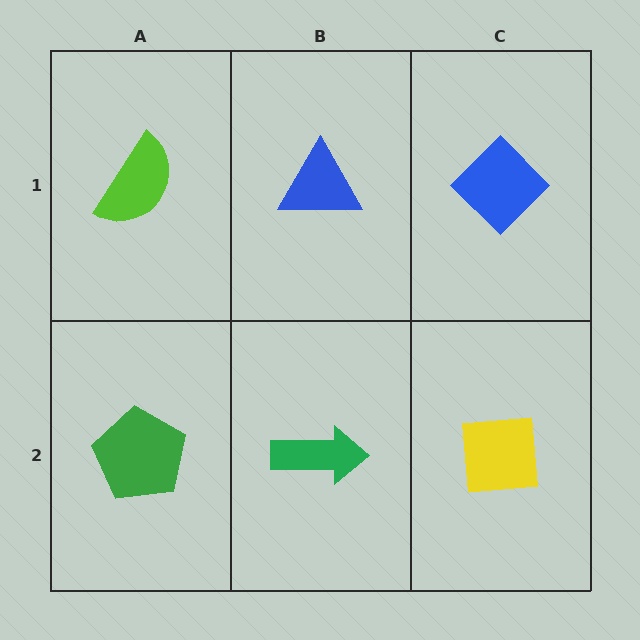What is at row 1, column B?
A blue triangle.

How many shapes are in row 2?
3 shapes.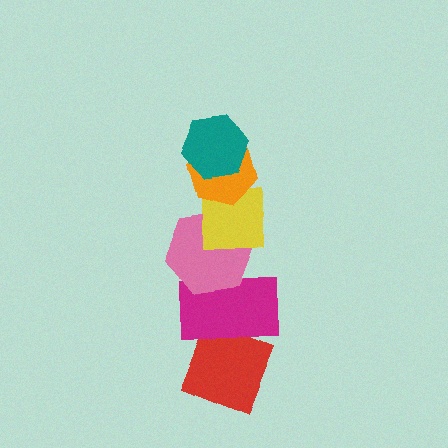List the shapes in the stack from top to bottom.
From top to bottom: the teal hexagon, the orange hexagon, the yellow square, the pink hexagon, the magenta rectangle, the red diamond.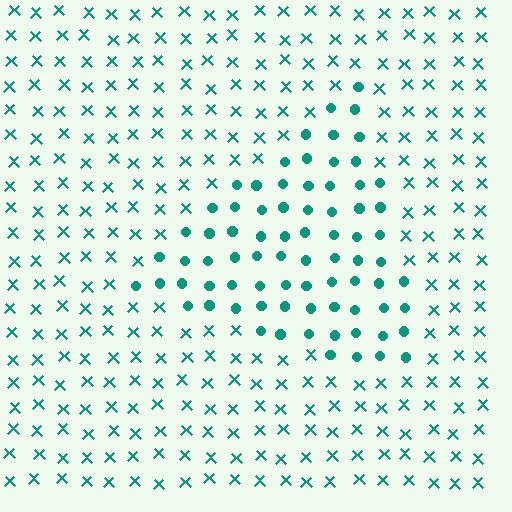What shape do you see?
I see a triangle.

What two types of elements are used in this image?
The image uses circles inside the triangle region and X marks outside it.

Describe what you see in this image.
The image is filled with small teal elements arranged in a uniform grid. A triangle-shaped region contains circles, while the surrounding area contains X marks. The boundary is defined purely by the change in element shape.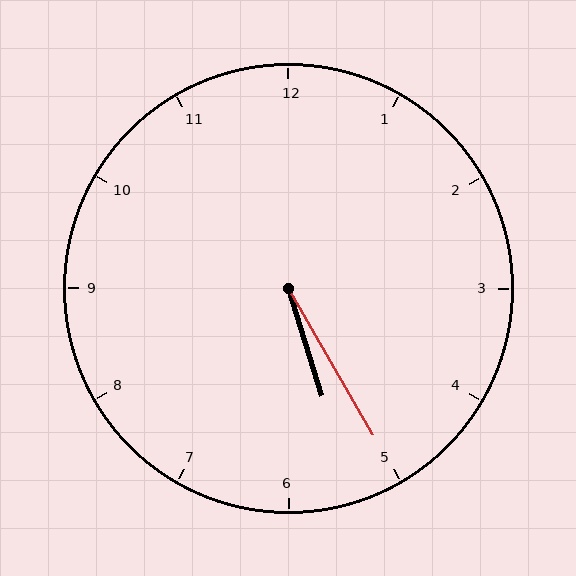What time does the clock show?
5:25.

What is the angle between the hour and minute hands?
Approximately 12 degrees.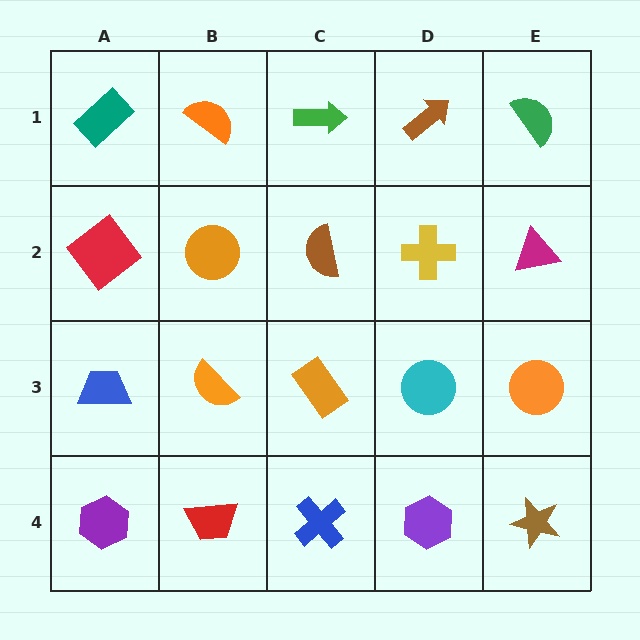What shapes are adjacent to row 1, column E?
A magenta triangle (row 2, column E), a brown arrow (row 1, column D).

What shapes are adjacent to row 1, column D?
A yellow cross (row 2, column D), a green arrow (row 1, column C), a green semicircle (row 1, column E).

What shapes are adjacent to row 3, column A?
A red diamond (row 2, column A), a purple hexagon (row 4, column A), an orange semicircle (row 3, column B).